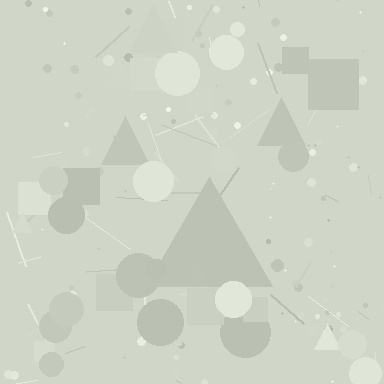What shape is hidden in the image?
A triangle is hidden in the image.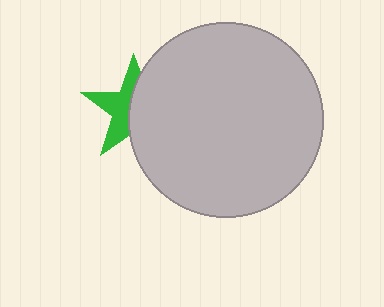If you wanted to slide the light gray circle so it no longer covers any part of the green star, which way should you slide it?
Slide it right — that is the most direct way to separate the two shapes.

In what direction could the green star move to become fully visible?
The green star could move left. That would shift it out from behind the light gray circle entirely.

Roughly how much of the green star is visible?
About half of it is visible (roughly 47%).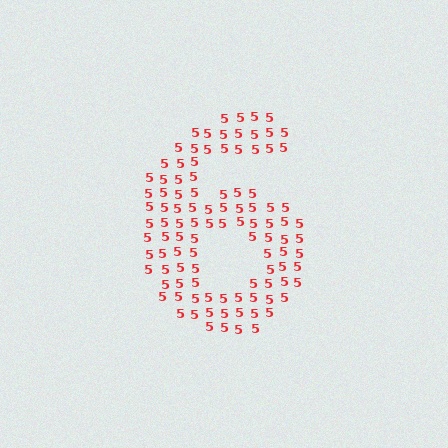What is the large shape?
The large shape is the digit 6.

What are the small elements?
The small elements are digit 5's.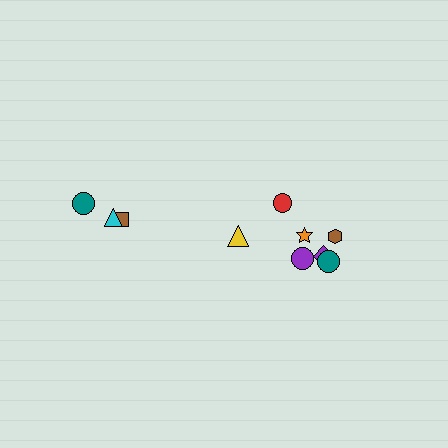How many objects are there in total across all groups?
There are 10 objects.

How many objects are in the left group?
There are 3 objects.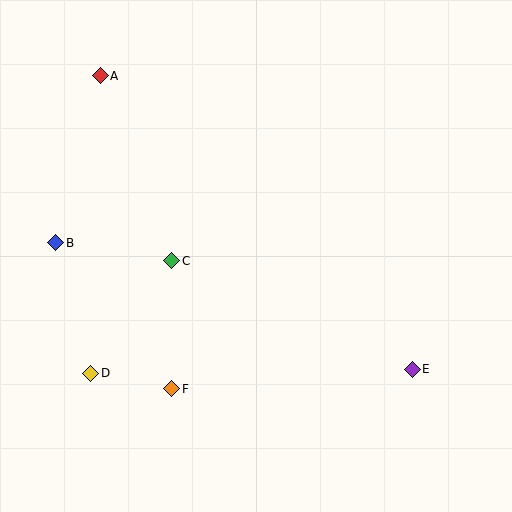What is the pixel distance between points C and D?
The distance between C and D is 139 pixels.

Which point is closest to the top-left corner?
Point A is closest to the top-left corner.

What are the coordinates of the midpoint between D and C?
The midpoint between D and C is at (131, 317).